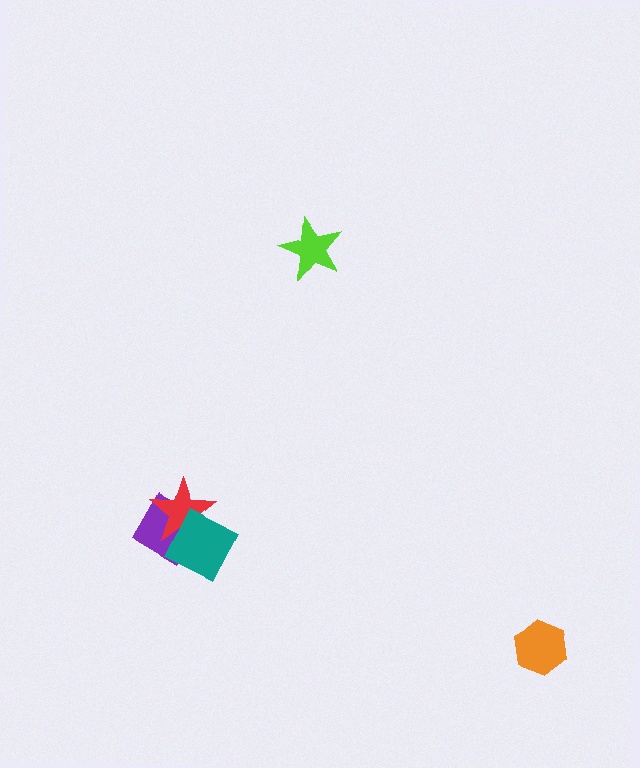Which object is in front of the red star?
The teal diamond is in front of the red star.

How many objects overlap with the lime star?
0 objects overlap with the lime star.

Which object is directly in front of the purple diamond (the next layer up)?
The red star is directly in front of the purple diamond.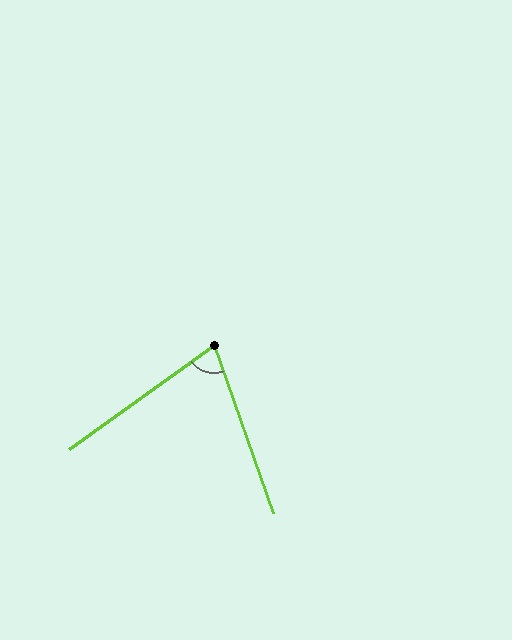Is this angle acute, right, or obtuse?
It is acute.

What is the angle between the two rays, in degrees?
Approximately 74 degrees.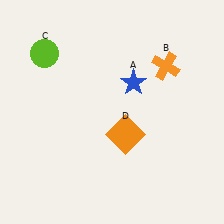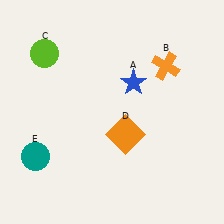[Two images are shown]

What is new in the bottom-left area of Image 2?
A teal circle (E) was added in the bottom-left area of Image 2.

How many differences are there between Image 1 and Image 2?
There is 1 difference between the two images.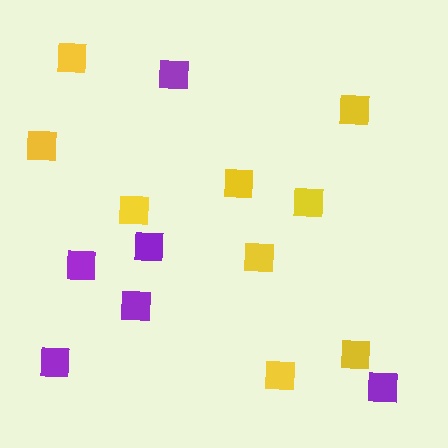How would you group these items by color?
There are 2 groups: one group of yellow squares (9) and one group of purple squares (6).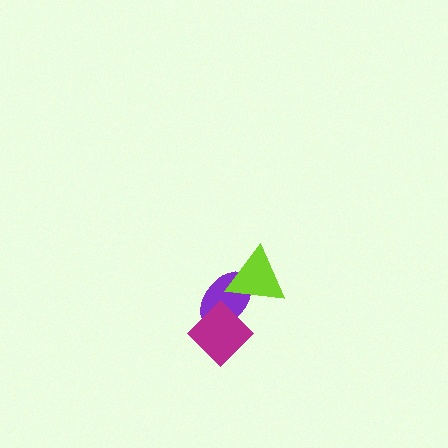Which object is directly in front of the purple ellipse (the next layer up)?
The magenta diamond is directly in front of the purple ellipse.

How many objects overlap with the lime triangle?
1 object overlaps with the lime triangle.